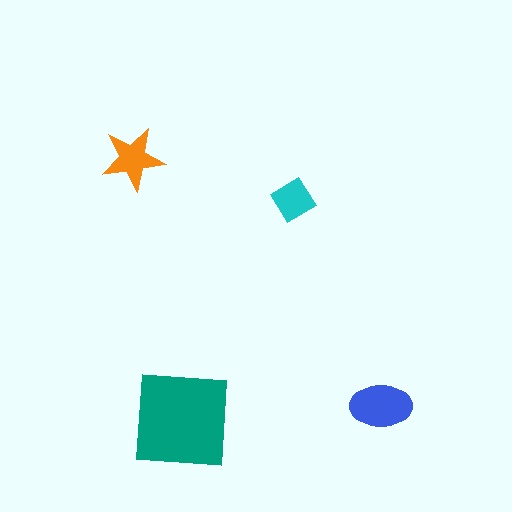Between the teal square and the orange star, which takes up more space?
The teal square.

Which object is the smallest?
The cyan diamond.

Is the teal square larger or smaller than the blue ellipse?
Larger.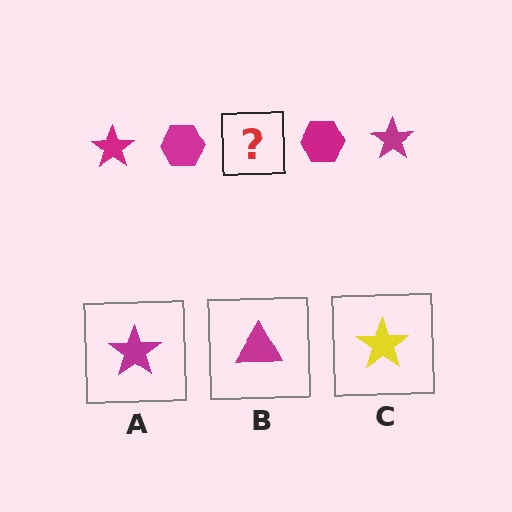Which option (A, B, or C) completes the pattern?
A.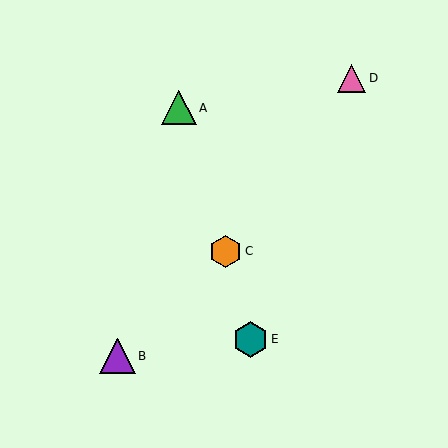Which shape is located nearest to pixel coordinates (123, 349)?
The purple triangle (labeled B) at (118, 356) is nearest to that location.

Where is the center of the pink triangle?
The center of the pink triangle is at (352, 78).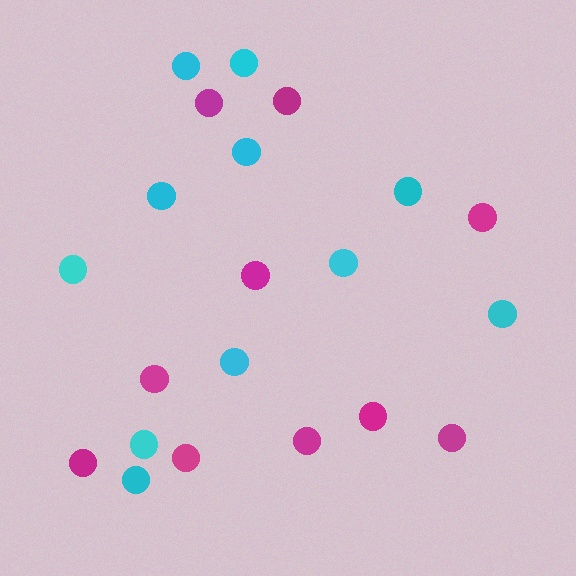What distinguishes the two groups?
There are 2 groups: one group of cyan circles (11) and one group of magenta circles (10).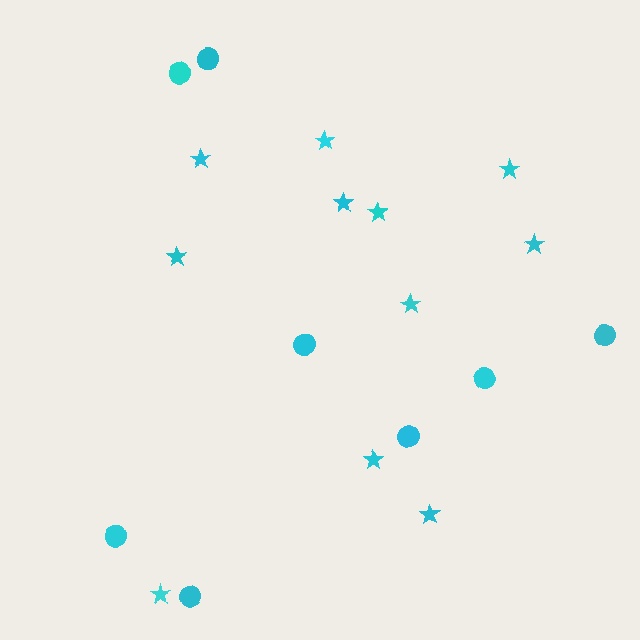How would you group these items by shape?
There are 2 groups: one group of stars (11) and one group of circles (8).